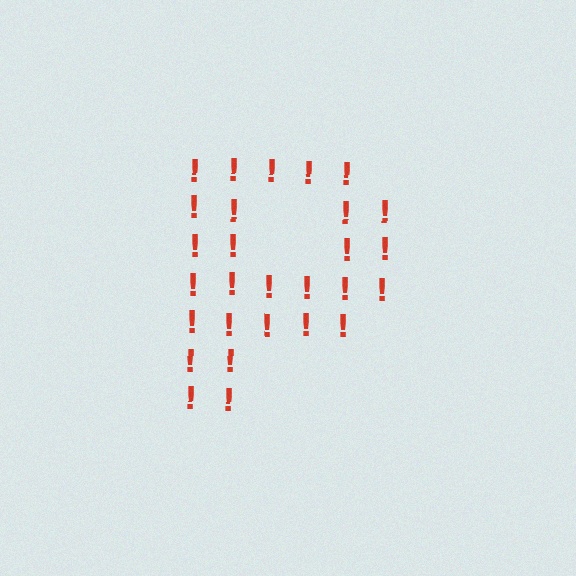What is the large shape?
The large shape is the letter P.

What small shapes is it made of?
It is made of small exclamation marks.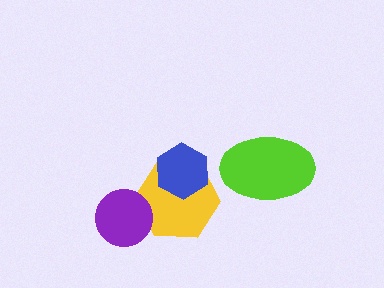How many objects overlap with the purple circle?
1 object overlaps with the purple circle.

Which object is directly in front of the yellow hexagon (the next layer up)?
The purple circle is directly in front of the yellow hexagon.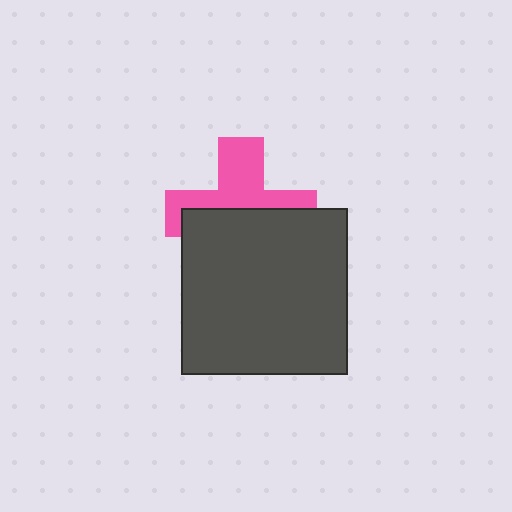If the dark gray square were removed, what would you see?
You would see the complete pink cross.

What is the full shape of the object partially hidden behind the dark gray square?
The partially hidden object is a pink cross.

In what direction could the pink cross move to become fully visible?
The pink cross could move up. That would shift it out from behind the dark gray square entirely.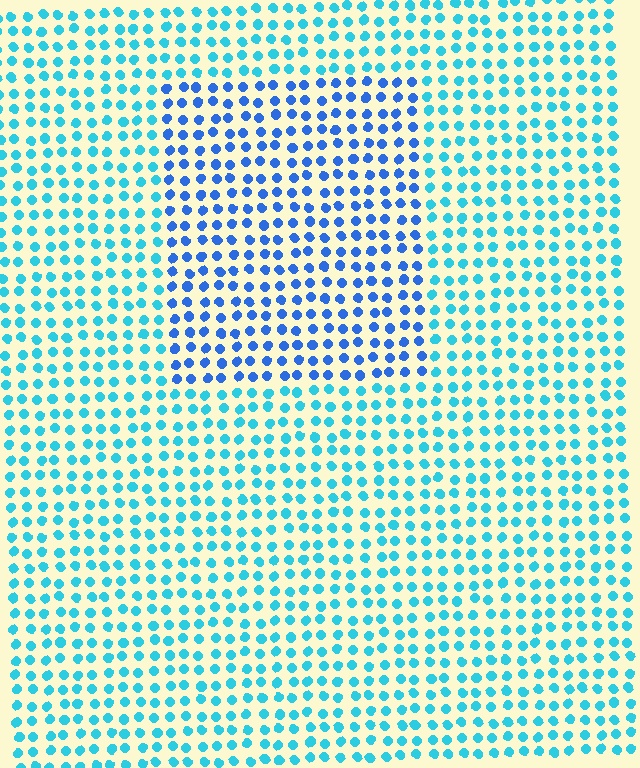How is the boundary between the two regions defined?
The boundary is defined purely by a slight shift in hue (about 33 degrees). Spacing, size, and orientation are identical on both sides.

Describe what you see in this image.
The image is filled with small cyan elements in a uniform arrangement. A rectangle-shaped region is visible where the elements are tinted to a slightly different hue, forming a subtle color boundary.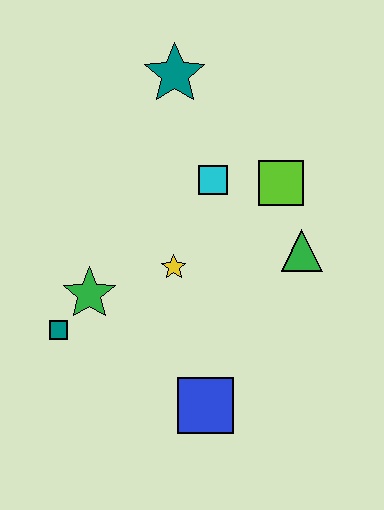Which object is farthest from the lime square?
The teal square is farthest from the lime square.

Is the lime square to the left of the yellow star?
No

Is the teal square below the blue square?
No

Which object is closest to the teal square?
The green star is closest to the teal square.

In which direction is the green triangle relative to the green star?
The green triangle is to the right of the green star.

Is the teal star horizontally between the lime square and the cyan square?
No